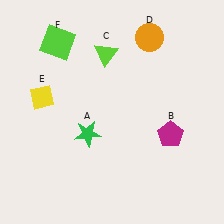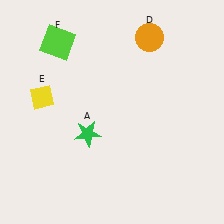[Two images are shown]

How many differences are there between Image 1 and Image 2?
There are 2 differences between the two images.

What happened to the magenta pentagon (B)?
The magenta pentagon (B) was removed in Image 2. It was in the bottom-right area of Image 1.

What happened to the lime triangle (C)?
The lime triangle (C) was removed in Image 2. It was in the top-left area of Image 1.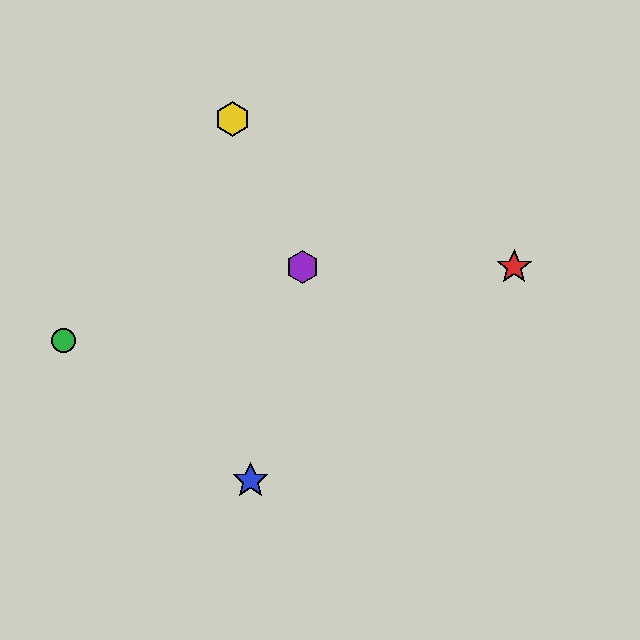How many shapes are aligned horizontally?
2 shapes (the red star, the purple hexagon) are aligned horizontally.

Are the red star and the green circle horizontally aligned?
No, the red star is at y≈267 and the green circle is at y≈340.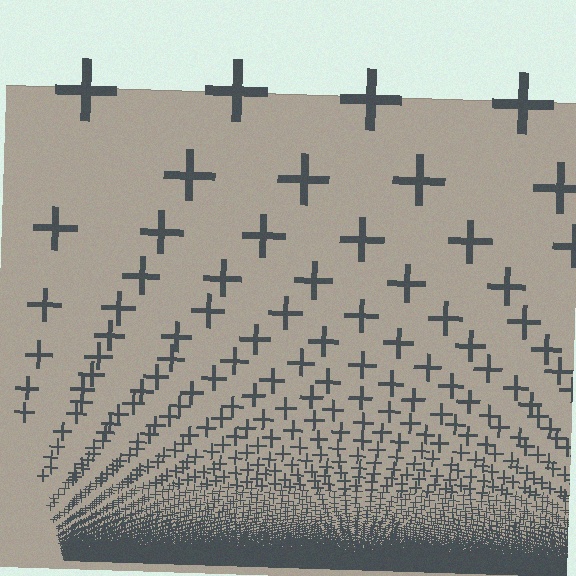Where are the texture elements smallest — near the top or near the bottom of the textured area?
Near the bottom.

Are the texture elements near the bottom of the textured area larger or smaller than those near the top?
Smaller. The gradient is inverted — elements near the bottom are smaller and denser.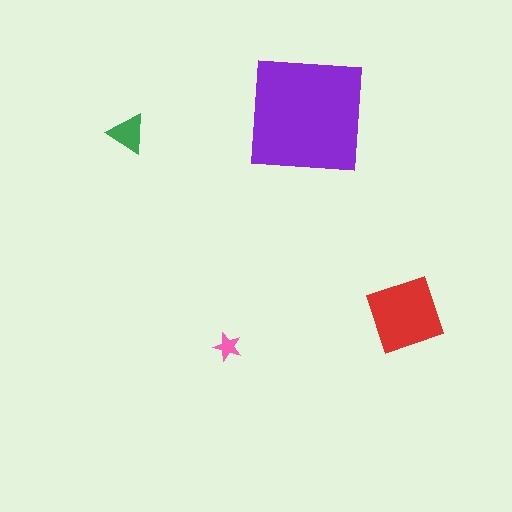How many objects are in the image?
There are 4 objects in the image.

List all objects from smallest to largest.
The pink star, the green triangle, the red diamond, the purple square.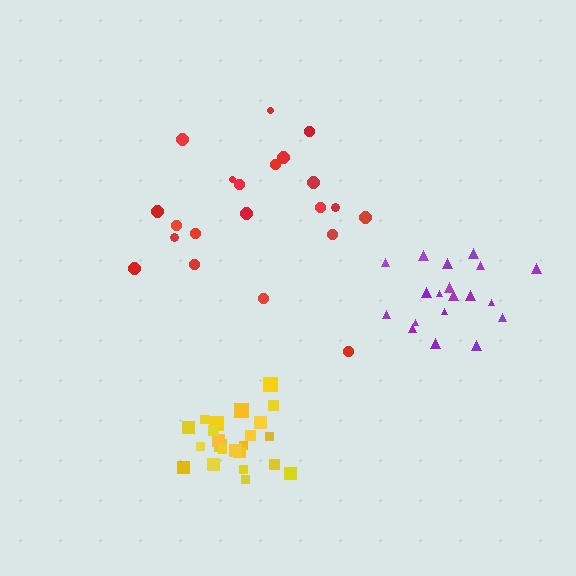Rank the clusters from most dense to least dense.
yellow, purple, red.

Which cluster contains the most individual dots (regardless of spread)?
Yellow (24).